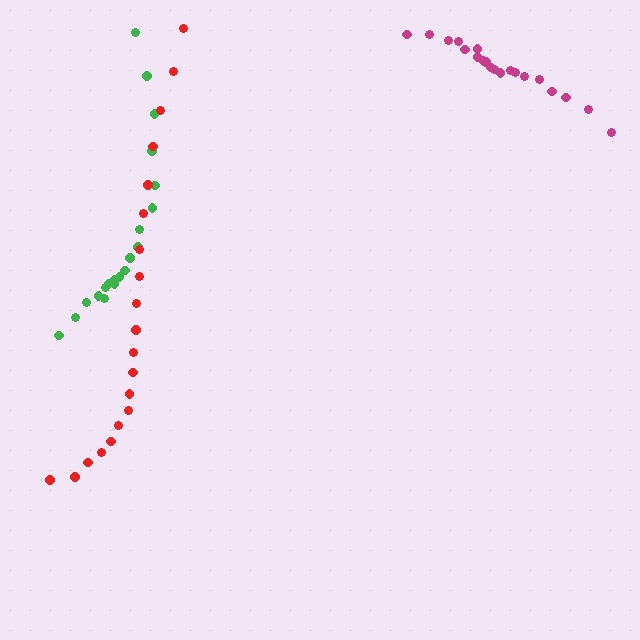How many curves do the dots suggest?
There are 3 distinct paths.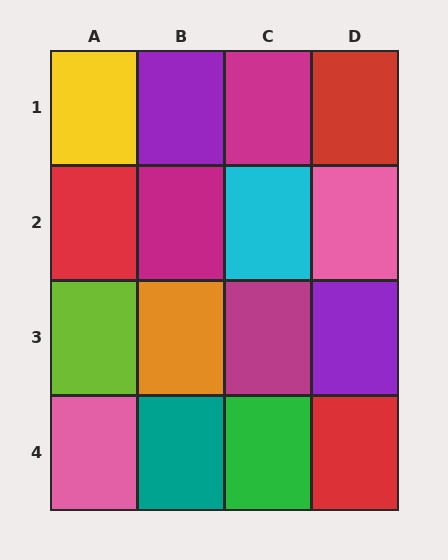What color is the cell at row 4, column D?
Red.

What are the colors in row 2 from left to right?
Red, magenta, cyan, pink.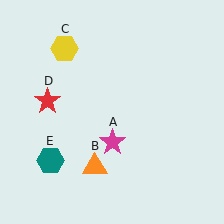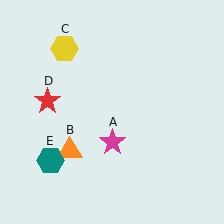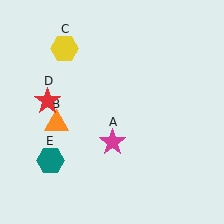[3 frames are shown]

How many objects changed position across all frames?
1 object changed position: orange triangle (object B).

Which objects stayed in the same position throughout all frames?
Magenta star (object A) and yellow hexagon (object C) and red star (object D) and teal hexagon (object E) remained stationary.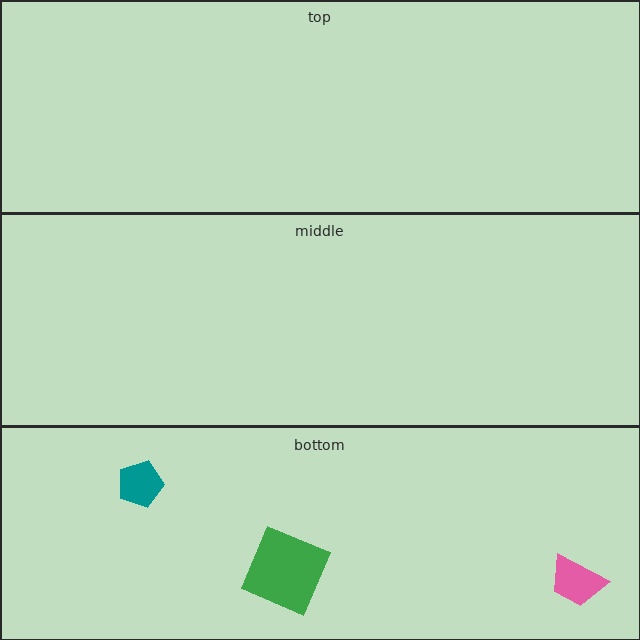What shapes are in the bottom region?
The teal pentagon, the pink trapezoid, the green square.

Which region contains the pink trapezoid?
The bottom region.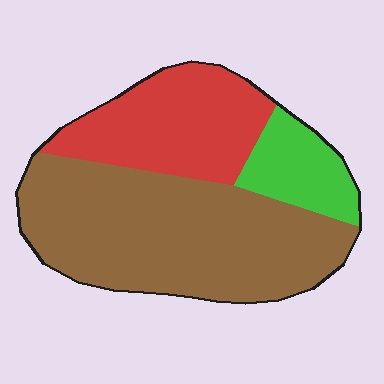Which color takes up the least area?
Green, at roughly 15%.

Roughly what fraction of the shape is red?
Red takes up between a quarter and a half of the shape.